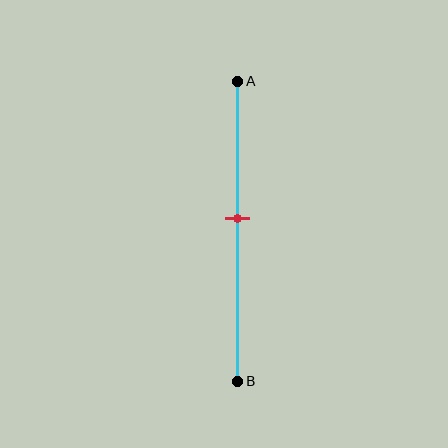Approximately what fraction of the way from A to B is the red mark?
The red mark is approximately 45% of the way from A to B.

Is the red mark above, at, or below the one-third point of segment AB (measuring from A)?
The red mark is below the one-third point of segment AB.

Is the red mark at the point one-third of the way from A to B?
No, the mark is at about 45% from A, not at the 33% one-third point.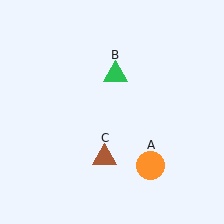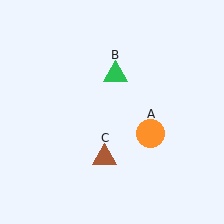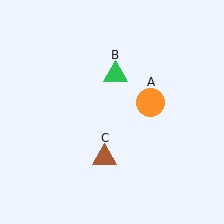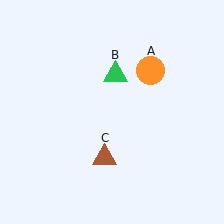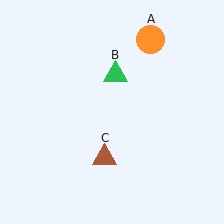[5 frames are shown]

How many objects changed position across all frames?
1 object changed position: orange circle (object A).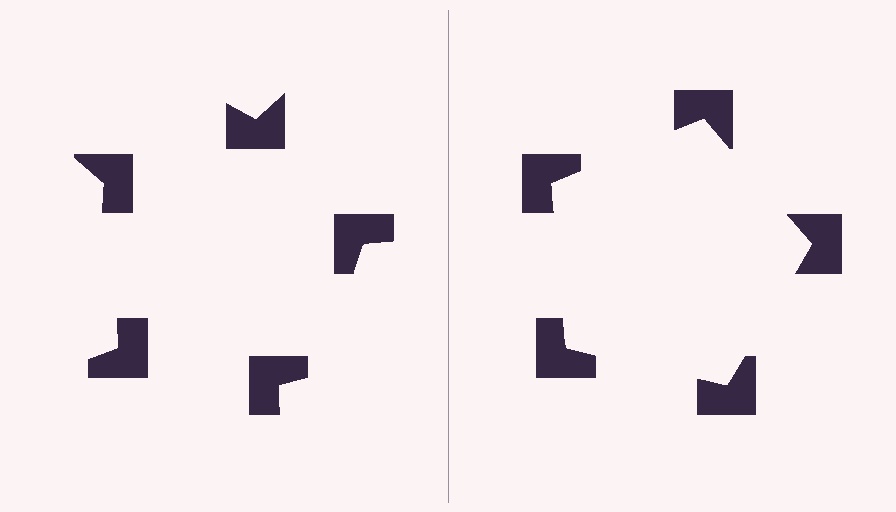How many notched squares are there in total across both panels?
10 — 5 on each side.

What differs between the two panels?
The notched squares are positioned identically on both sides; only the wedge orientations differ. On the right they align to a pentagon; on the left they are misaligned.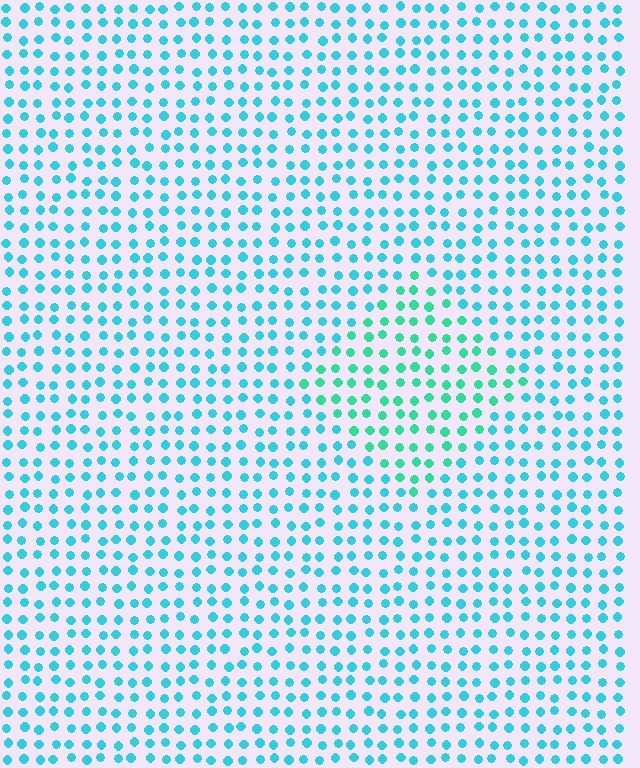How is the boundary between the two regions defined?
The boundary is defined purely by a slight shift in hue (about 29 degrees). Spacing, size, and orientation are identical on both sides.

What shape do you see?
I see a diamond.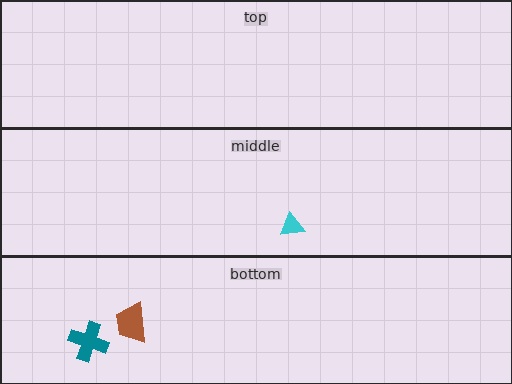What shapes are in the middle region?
The cyan triangle.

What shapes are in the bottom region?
The teal cross, the brown trapezoid.